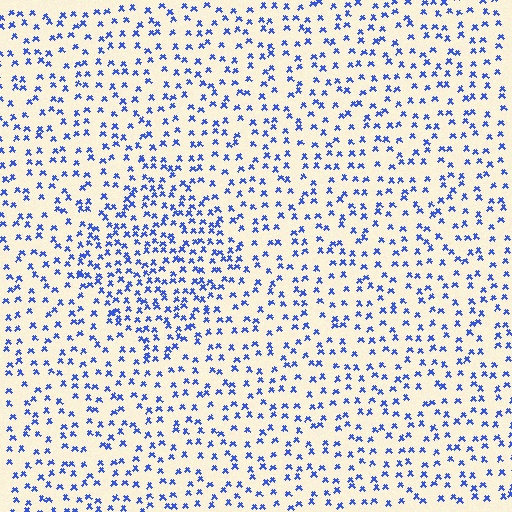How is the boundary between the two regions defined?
The boundary is defined by a change in element density (approximately 1.8x ratio). All elements are the same color, size, and shape.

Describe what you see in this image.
The image contains small blue elements arranged at two different densities. A diamond-shaped region is visible where the elements are more densely packed than the surrounding area.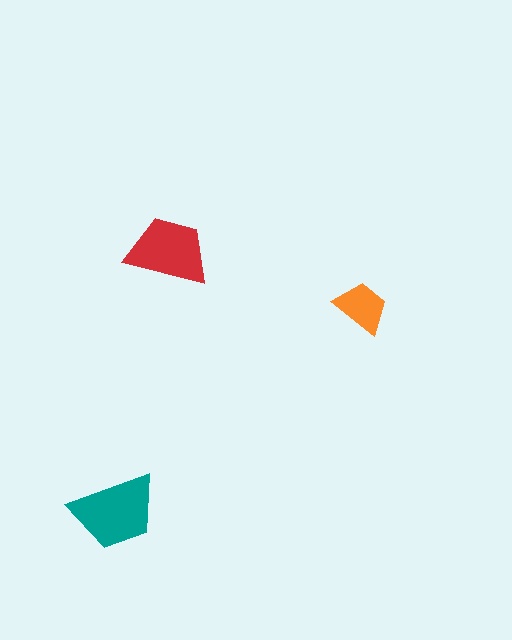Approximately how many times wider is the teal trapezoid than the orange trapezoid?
About 1.5 times wider.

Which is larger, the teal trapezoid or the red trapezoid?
The teal one.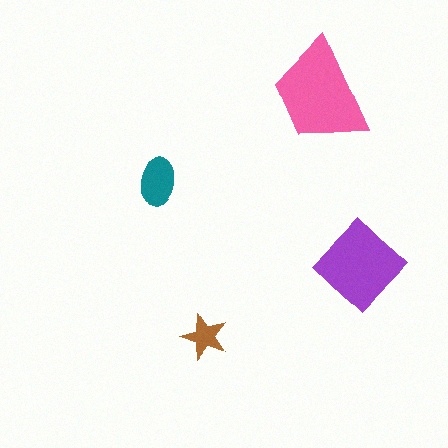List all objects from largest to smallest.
The pink trapezoid, the purple diamond, the teal ellipse, the brown star.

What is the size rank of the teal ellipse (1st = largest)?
3rd.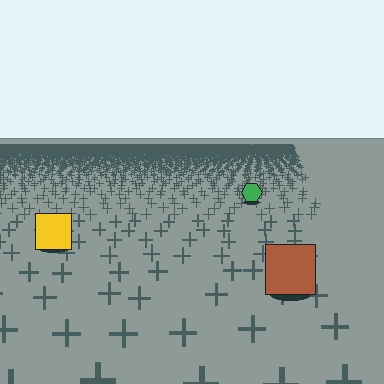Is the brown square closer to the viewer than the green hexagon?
Yes. The brown square is closer — you can tell from the texture gradient: the ground texture is coarser near it.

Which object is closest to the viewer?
The brown square is closest. The texture marks near it are larger and more spread out.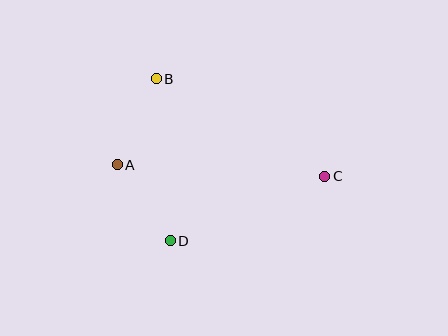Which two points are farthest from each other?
Points A and C are farthest from each other.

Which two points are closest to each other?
Points A and D are closest to each other.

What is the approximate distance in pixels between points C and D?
The distance between C and D is approximately 167 pixels.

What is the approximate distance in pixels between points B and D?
The distance between B and D is approximately 162 pixels.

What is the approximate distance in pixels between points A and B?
The distance between A and B is approximately 94 pixels.